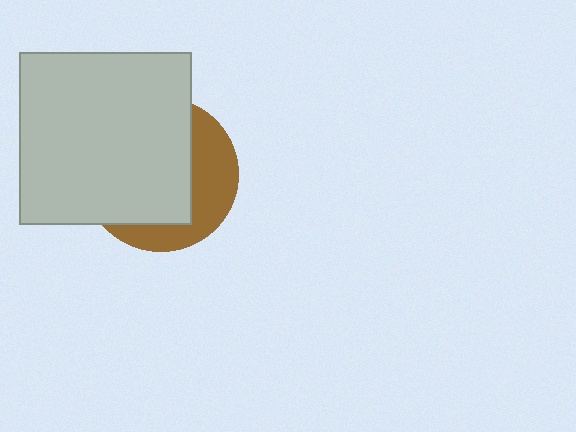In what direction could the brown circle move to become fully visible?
The brown circle could move right. That would shift it out from behind the light gray square entirely.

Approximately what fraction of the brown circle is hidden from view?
Roughly 65% of the brown circle is hidden behind the light gray square.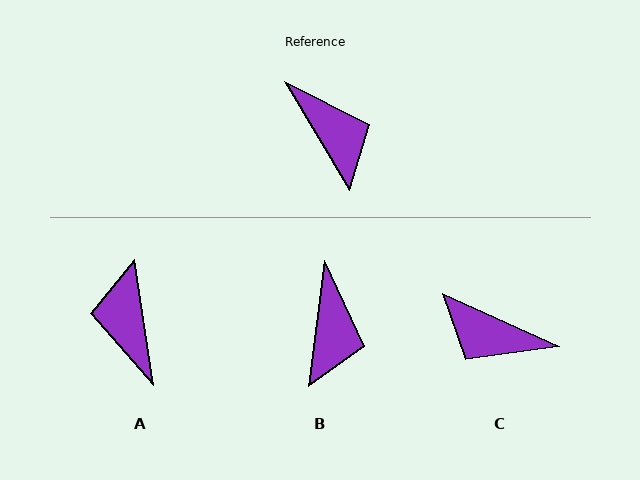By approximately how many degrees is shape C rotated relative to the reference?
Approximately 145 degrees clockwise.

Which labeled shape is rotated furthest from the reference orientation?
A, about 158 degrees away.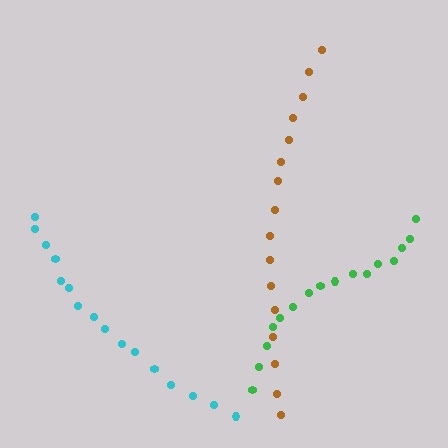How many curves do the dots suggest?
There are 3 distinct paths.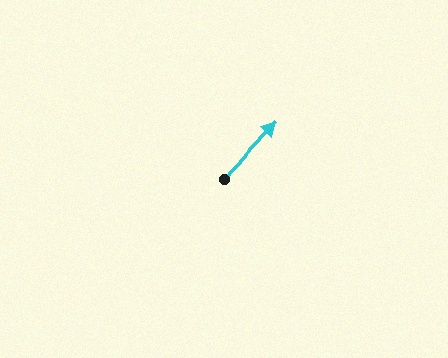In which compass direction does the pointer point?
Northeast.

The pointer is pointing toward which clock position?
Roughly 1 o'clock.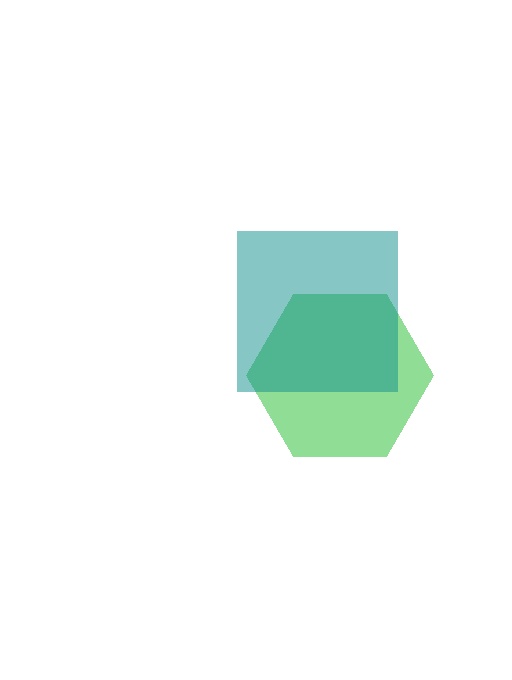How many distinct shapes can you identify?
There are 2 distinct shapes: a green hexagon, a teal square.